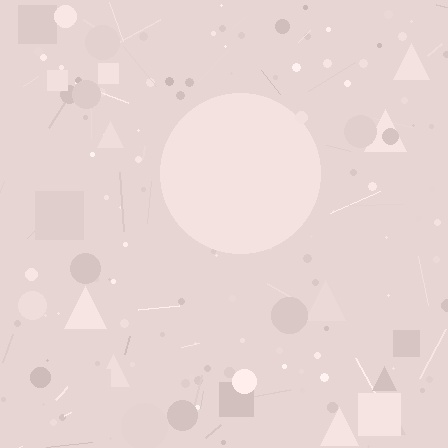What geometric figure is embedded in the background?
A circle is embedded in the background.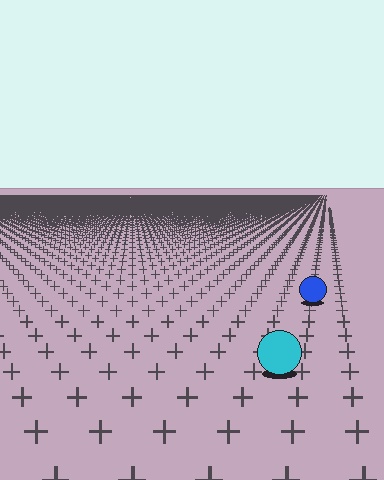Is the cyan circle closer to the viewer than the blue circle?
Yes. The cyan circle is closer — you can tell from the texture gradient: the ground texture is coarser near it.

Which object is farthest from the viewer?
The blue circle is farthest from the viewer. It appears smaller and the ground texture around it is denser.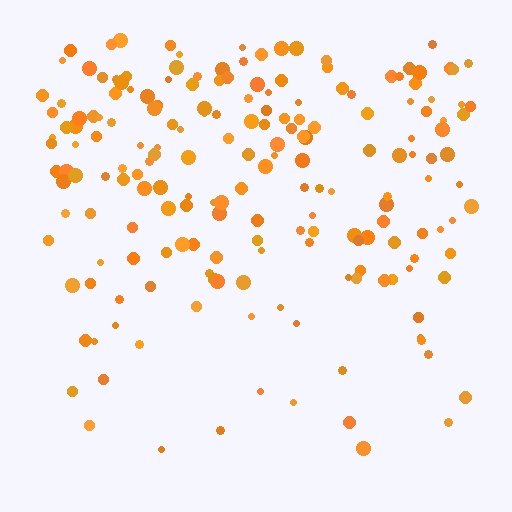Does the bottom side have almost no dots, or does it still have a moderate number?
Still a moderate number, just noticeably fewer than the top.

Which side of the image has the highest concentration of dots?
The top.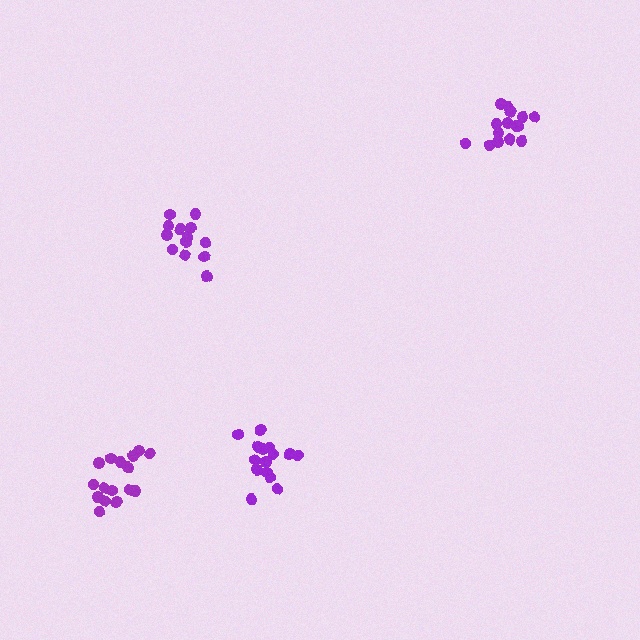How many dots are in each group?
Group 1: 16 dots, Group 2: 13 dots, Group 3: 15 dots, Group 4: 17 dots (61 total).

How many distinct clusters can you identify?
There are 4 distinct clusters.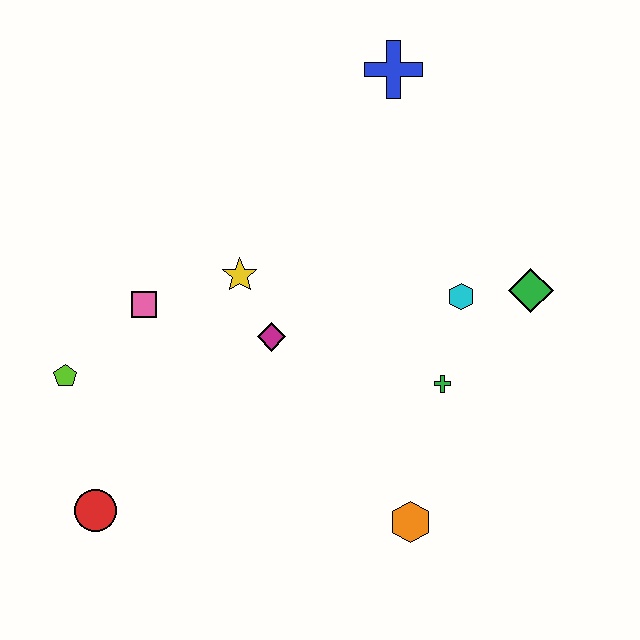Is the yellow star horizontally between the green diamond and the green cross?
No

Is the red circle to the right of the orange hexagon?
No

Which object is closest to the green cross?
The cyan hexagon is closest to the green cross.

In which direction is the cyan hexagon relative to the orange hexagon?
The cyan hexagon is above the orange hexagon.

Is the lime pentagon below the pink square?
Yes